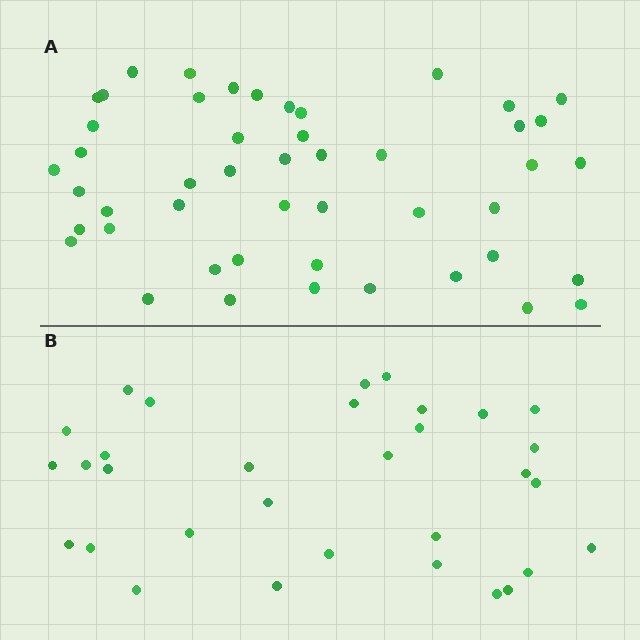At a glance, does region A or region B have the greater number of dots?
Region A (the top region) has more dots.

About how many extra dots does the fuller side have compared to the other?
Region A has approximately 15 more dots than region B.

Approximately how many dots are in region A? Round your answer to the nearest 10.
About 50 dots. (The exact count is 48, which rounds to 50.)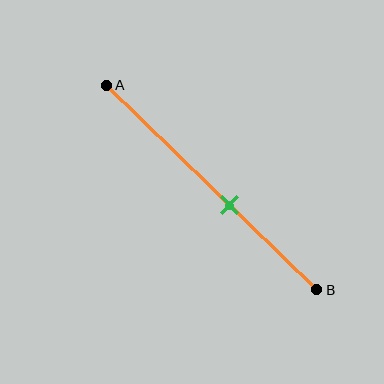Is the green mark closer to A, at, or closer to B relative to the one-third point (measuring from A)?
The green mark is closer to point B than the one-third point of segment AB.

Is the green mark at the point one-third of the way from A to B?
No, the mark is at about 60% from A, not at the 33% one-third point.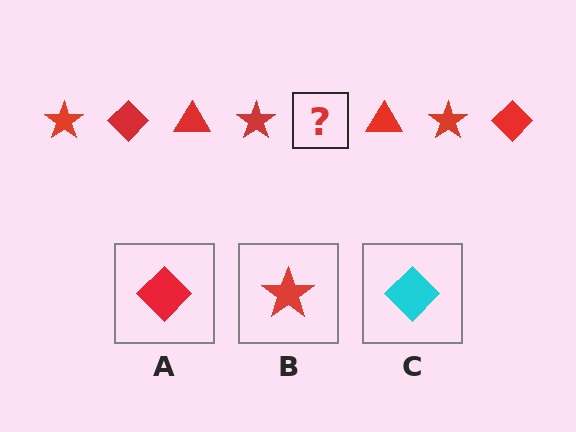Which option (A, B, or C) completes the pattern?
A.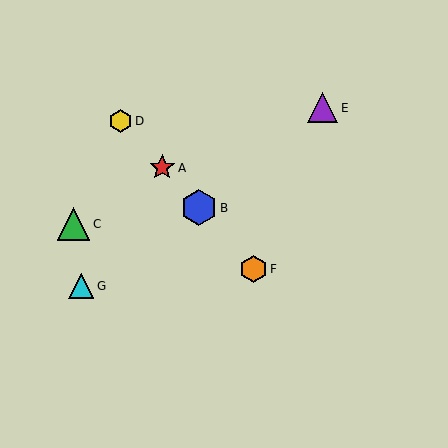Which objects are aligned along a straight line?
Objects A, B, D, F are aligned along a straight line.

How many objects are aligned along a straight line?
4 objects (A, B, D, F) are aligned along a straight line.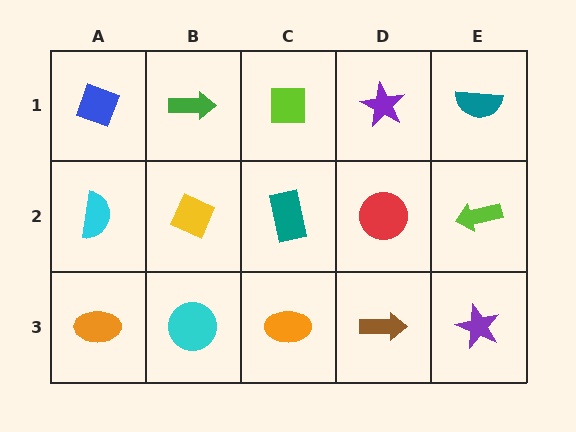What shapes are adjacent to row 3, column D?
A red circle (row 2, column D), an orange ellipse (row 3, column C), a purple star (row 3, column E).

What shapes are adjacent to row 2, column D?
A purple star (row 1, column D), a brown arrow (row 3, column D), a teal rectangle (row 2, column C), a lime arrow (row 2, column E).